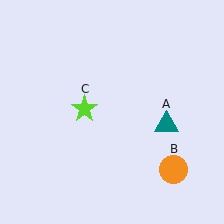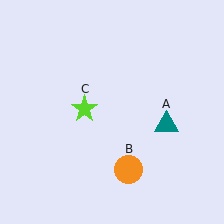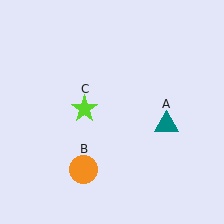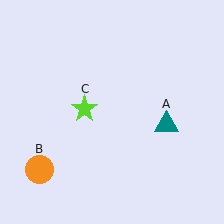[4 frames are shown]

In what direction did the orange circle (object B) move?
The orange circle (object B) moved left.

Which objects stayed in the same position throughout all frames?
Teal triangle (object A) and lime star (object C) remained stationary.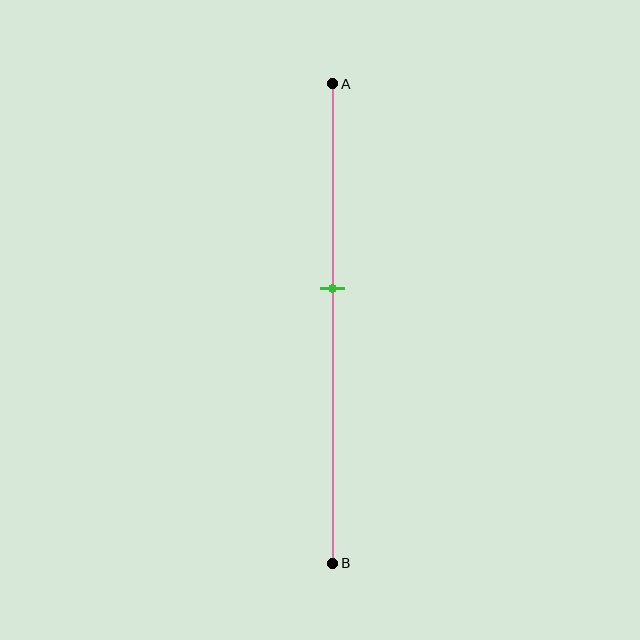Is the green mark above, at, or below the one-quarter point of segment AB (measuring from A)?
The green mark is below the one-quarter point of segment AB.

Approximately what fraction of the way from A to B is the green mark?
The green mark is approximately 45% of the way from A to B.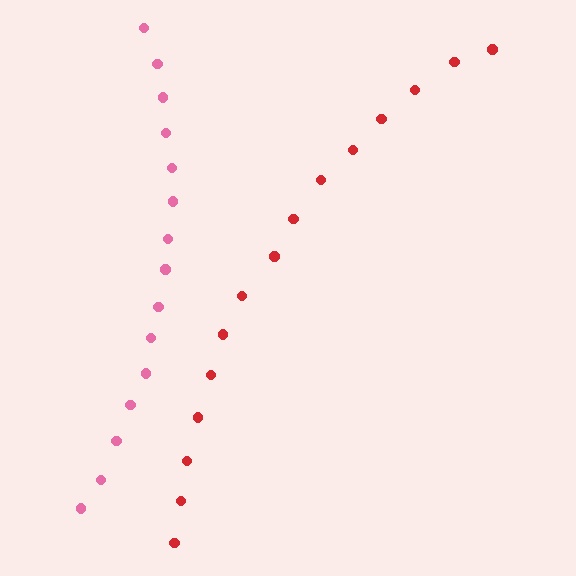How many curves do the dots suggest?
There are 2 distinct paths.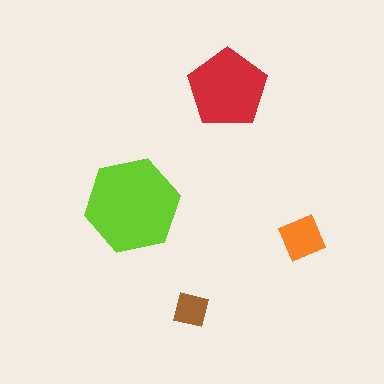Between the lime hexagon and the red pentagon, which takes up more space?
The lime hexagon.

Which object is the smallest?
The brown square.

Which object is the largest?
The lime hexagon.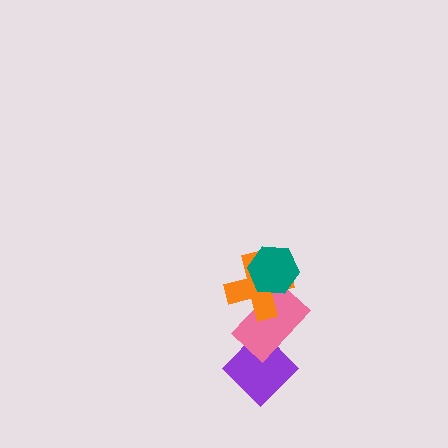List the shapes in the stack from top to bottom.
From top to bottom: the teal hexagon, the orange cross, the pink rectangle, the purple diamond.